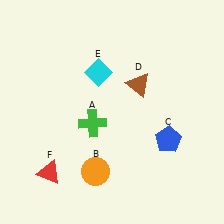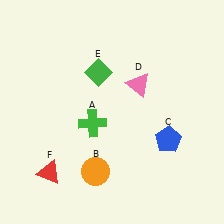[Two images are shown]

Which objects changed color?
D changed from brown to pink. E changed from cyan to green.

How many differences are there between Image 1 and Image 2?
There are 2 differences between the two images.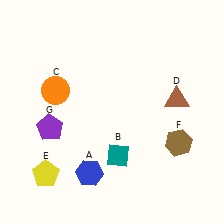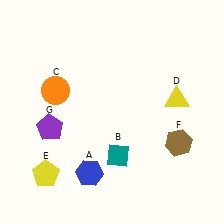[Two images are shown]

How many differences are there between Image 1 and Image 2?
There is 1 difference between the two images.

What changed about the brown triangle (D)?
In Image 1, D is brown. In Image 2, it changed to yellow.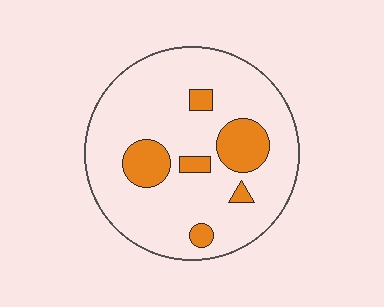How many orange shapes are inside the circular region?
6.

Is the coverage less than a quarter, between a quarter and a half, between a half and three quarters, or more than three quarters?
Less than a quarter.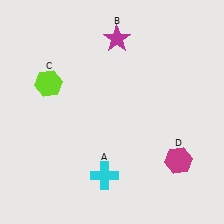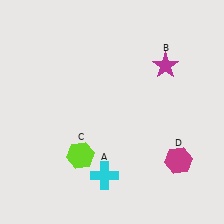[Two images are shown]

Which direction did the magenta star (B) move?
The magenta star (B) moved right.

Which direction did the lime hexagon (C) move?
The lime hexagon (C) moved down.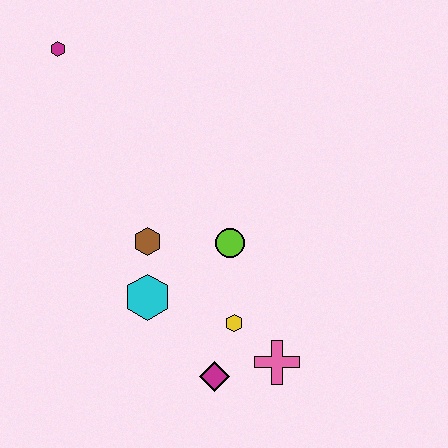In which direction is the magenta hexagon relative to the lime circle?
The magenta hexagon is above the lime circle.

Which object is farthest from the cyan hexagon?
The magenta hexagon is farthest from the cyan hexagon.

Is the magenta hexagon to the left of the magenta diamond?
Yes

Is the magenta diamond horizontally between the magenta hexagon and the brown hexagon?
No